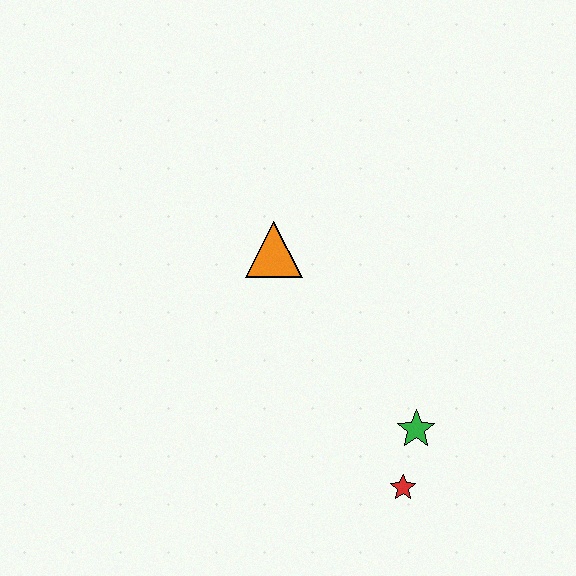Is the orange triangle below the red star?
No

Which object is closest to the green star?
The red star is closest to the green star.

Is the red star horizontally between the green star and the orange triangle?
Yes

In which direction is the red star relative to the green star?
The red star is below the green star.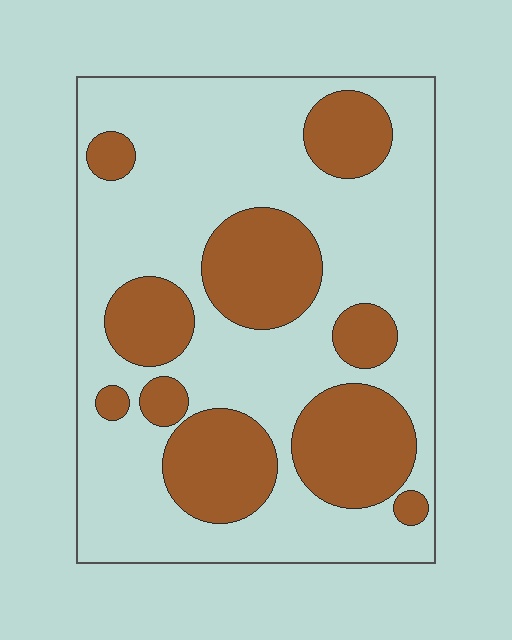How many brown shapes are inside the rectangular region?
10.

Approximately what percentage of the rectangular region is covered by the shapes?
Approximately 30%.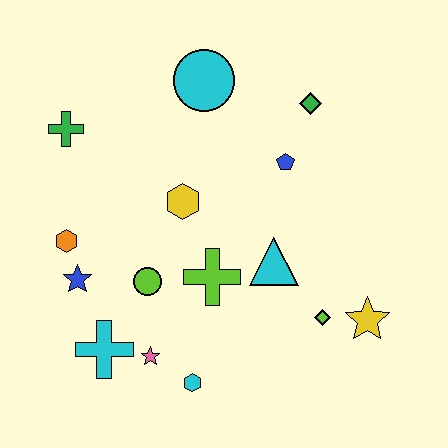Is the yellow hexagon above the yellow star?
Yes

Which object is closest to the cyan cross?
The pink star is closest to the cyan cross.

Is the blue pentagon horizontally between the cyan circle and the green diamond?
Yes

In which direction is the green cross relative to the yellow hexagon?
The green cross is to the left of the yellow hexagon.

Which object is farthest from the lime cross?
The green cross is farthest from the lime cross.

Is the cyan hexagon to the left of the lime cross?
Yes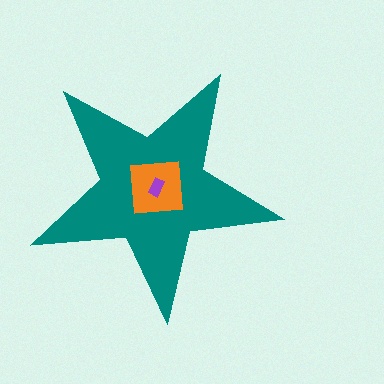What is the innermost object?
The purple rectangle.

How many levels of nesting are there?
3.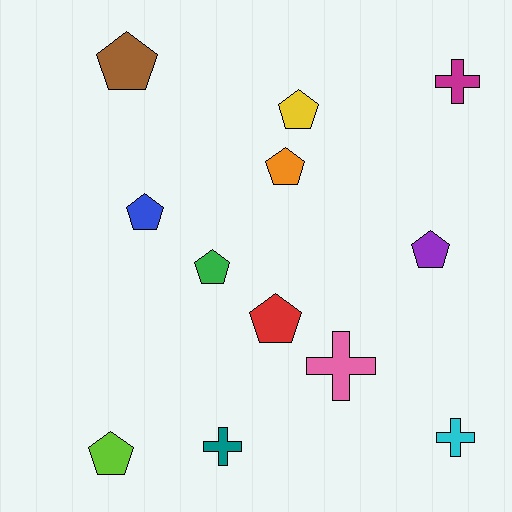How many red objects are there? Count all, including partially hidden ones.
There is 1 red object.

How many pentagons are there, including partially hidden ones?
There are 8 pentagons.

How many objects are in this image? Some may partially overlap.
There are 12 objects.